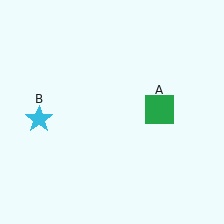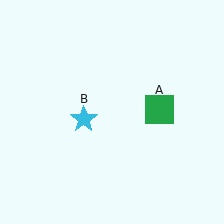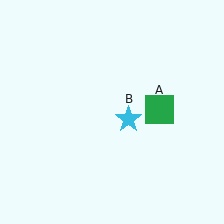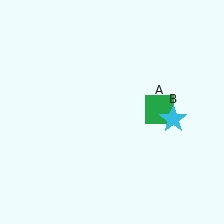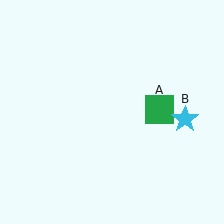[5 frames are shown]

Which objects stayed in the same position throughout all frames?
Green square (object A) remained stationary.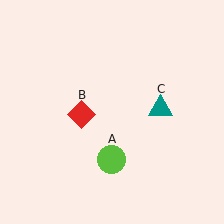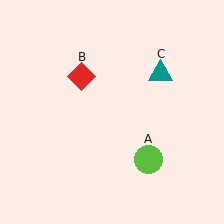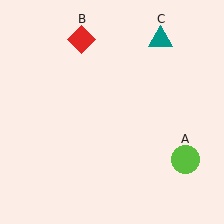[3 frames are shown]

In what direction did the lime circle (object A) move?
The lime circle (object A) moved right.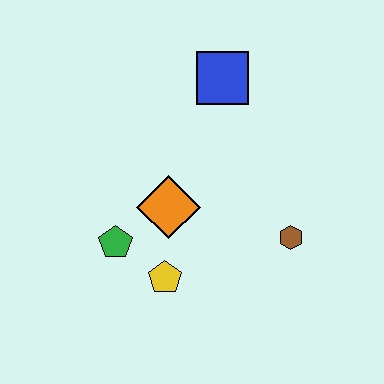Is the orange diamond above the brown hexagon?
Yes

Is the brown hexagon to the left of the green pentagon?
No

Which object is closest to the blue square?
The orange diamond is closest to the blue square.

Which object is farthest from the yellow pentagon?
The blue square is farthest from the yellow pentagon.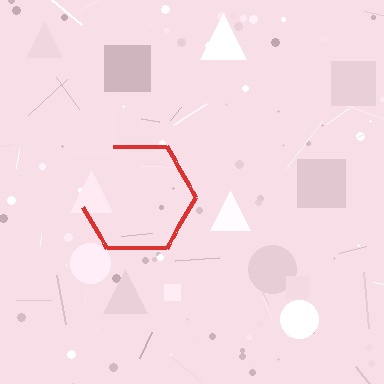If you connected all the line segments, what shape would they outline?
They would outline a hexagon.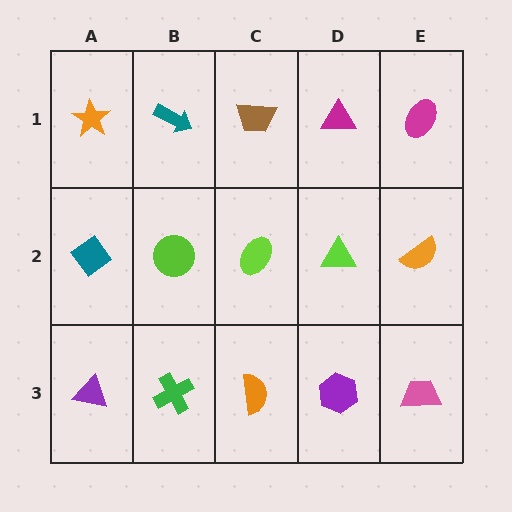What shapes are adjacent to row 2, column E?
A magenta ellipse (row 1, column E), a pink trapezoid (row 3, column E), a lime triangle (row 2, column D).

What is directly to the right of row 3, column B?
An orange semicircle.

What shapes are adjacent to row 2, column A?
An orange star (row 1, column A), a purple triangle (row 3, column A), a lime circle (row 2, column B).